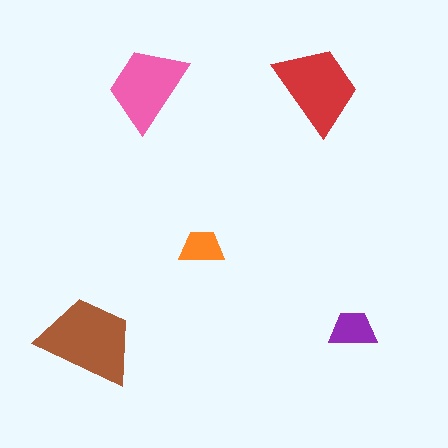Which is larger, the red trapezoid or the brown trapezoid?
The brown one.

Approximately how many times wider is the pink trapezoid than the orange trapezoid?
About 2 times wider.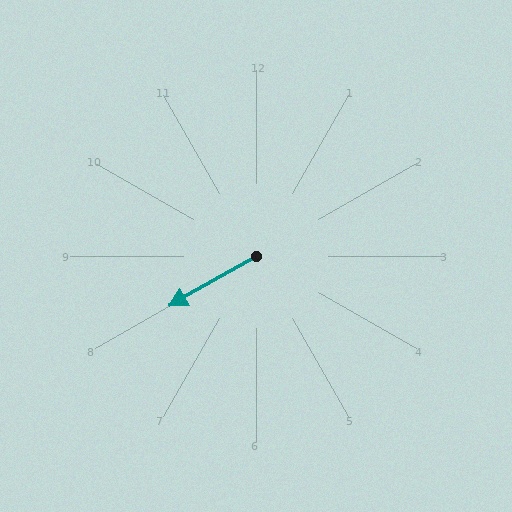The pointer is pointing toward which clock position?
Roughly 8 o'clock.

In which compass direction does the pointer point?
Southwest.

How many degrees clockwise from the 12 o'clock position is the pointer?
Approximately 240 degrees.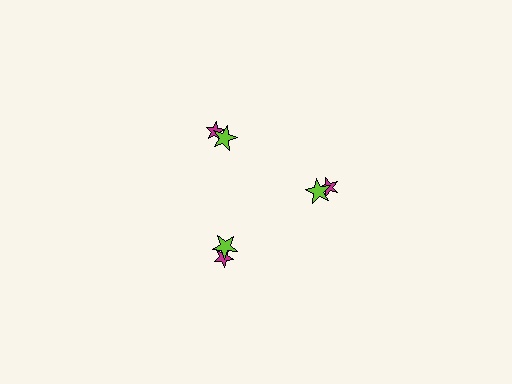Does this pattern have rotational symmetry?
Yes, this pattern has 3-fold rotational symmetry. It looks the same after rotating 120 degrees around the center.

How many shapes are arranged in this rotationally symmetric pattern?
There are 6 shapes, arranged in 3 groups of 2.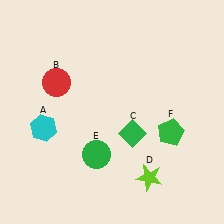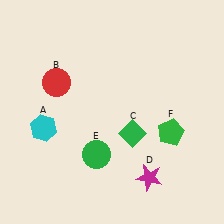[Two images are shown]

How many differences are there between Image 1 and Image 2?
There is 1 difference between the two images.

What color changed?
The star (D) changed from lime in Image 1 to magenta in Image 2.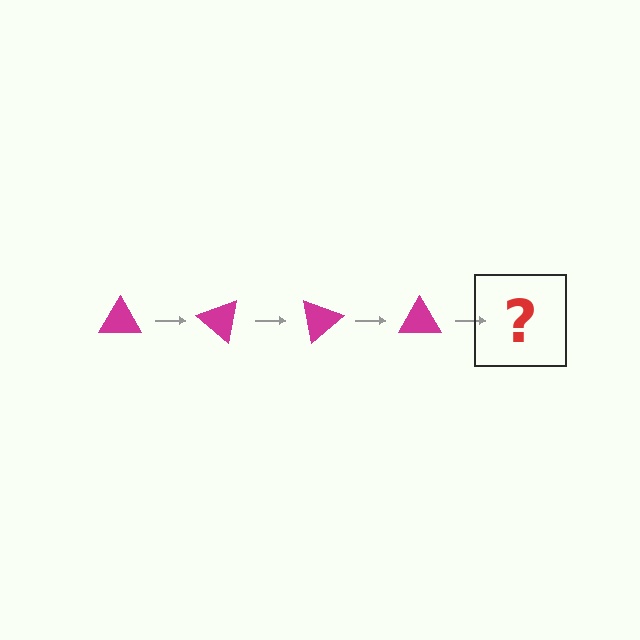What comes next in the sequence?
The next element should be a magenta triangle rotated 160 degrees.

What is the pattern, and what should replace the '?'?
The pattern is that the triangle rotates 40 degrees each step. The '?' should be a magenta triangle rotated 160 degrees.